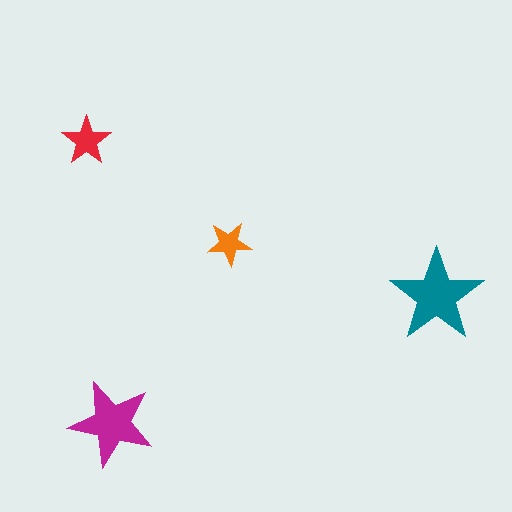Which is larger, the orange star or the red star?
The red one.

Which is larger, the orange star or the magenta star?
The magenta one.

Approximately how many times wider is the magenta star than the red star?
About 1.5 times wider.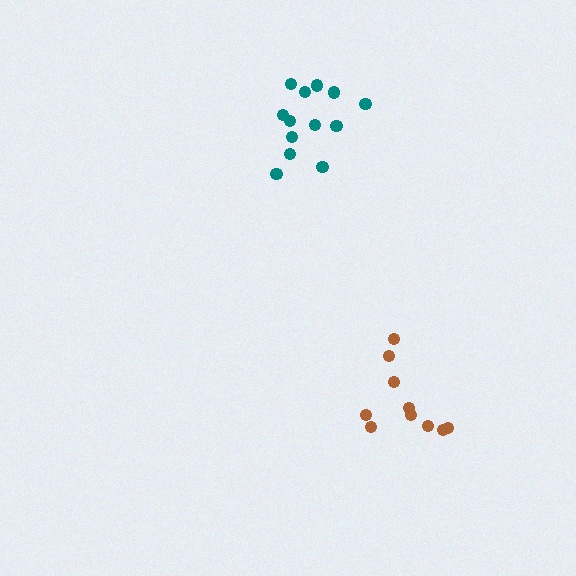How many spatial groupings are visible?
There are 2 spatial groupings.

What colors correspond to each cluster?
The clusters are colored: teal, brown.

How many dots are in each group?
Group 1: 13 dots, Group 2: 10 dots (23 total).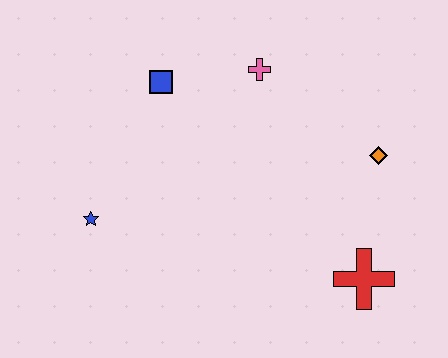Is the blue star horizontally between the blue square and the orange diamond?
No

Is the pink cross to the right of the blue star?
Yes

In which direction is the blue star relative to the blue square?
The blue star is below the blue square.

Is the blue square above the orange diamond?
Yes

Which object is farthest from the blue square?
The red cross is farthest from the blue square.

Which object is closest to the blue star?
The blue square is closest to the blue star.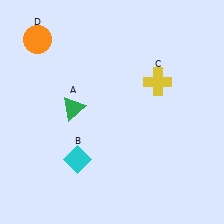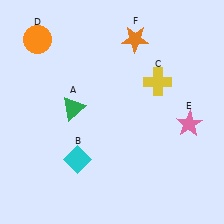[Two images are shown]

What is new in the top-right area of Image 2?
An orange star (F) was added in the top-right area of Image 2.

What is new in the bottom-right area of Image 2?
A pink star (E) was added in the bottom-right area of Image 2.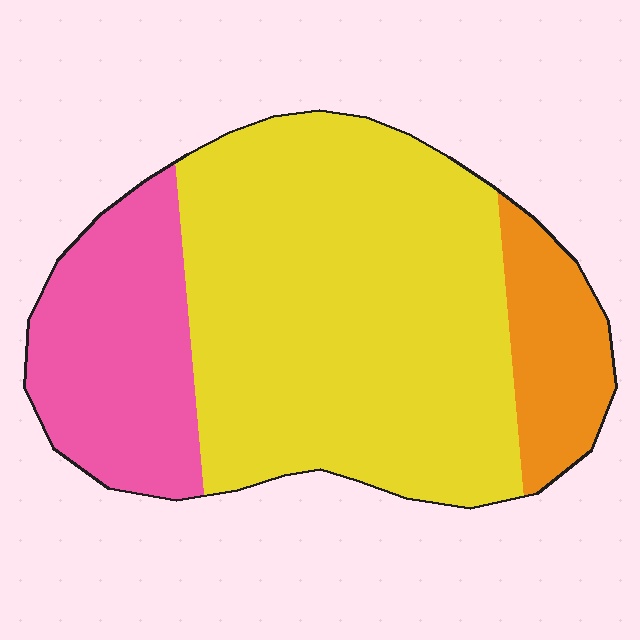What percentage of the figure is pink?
Pink takes up less than a quarter of the figure.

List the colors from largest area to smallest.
From largest to smallest: yellow, pink, orange.